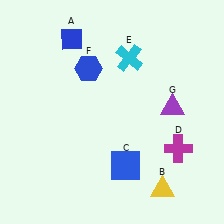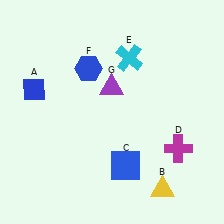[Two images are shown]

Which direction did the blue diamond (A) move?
The blue diamond (A) moved down.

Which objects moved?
The objects that moved are: the blue diamond (A), the purple triangle (G).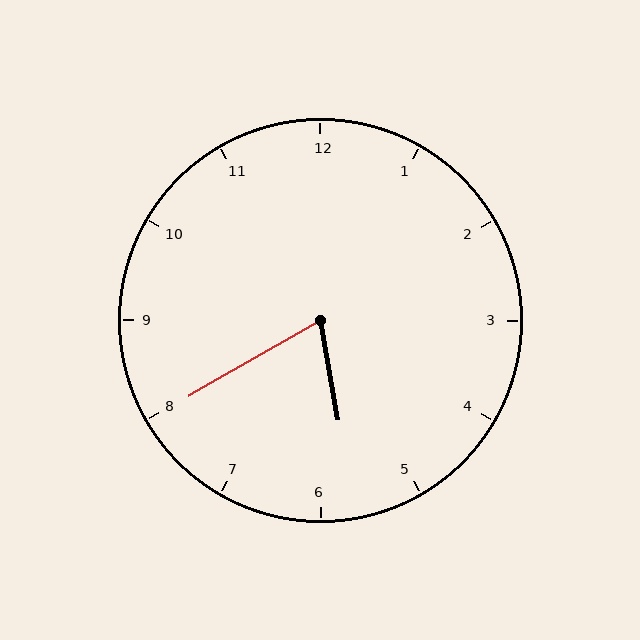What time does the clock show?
5:40.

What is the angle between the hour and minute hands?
Approximately 70 degrees.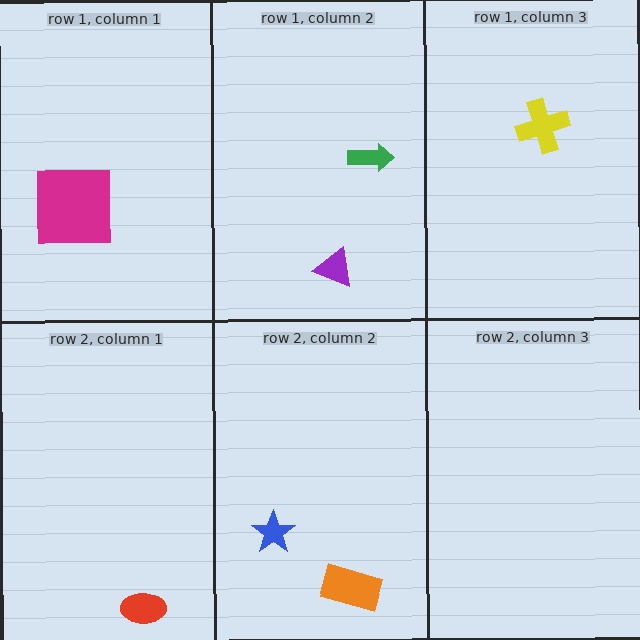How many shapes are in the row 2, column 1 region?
1.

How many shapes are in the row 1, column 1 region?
1.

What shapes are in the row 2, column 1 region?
The red ellipse.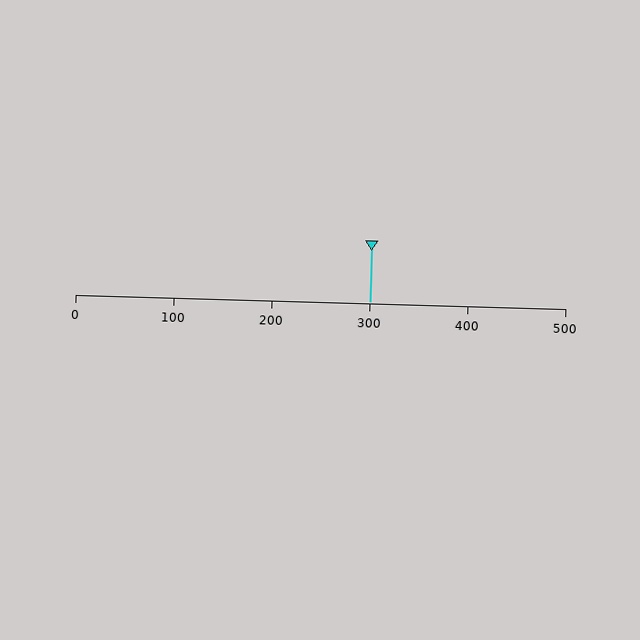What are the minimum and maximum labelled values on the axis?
The axis runs from 0 to 500.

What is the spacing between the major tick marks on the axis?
The major ticks are spaced 100 apart.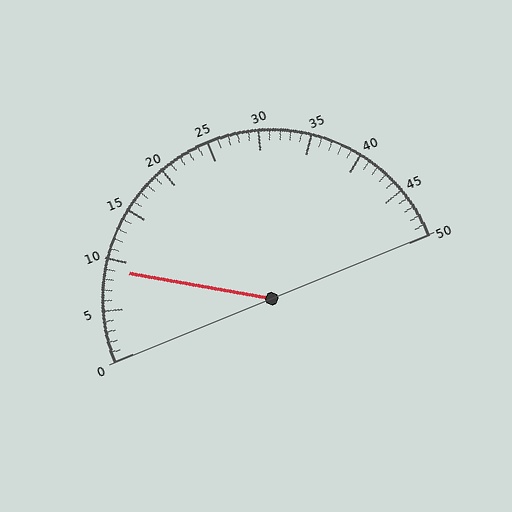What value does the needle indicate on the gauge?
The needle indicates approximately 9.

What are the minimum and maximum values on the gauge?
The gauge ranges from 0 to 50.